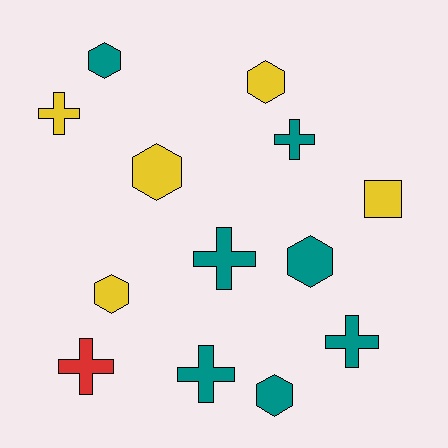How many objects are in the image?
There are 13 objects.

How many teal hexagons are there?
There are 3 teal hexagons.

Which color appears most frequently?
Teal, with 7 objects.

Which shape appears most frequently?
Cross, with 6 objects.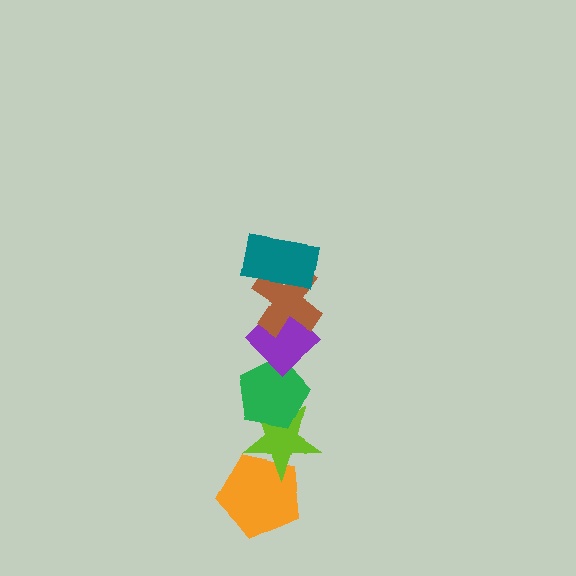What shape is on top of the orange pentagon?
The lime star is on top of the orange pentagon.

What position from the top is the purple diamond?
The purple diamond is 3rd from the top.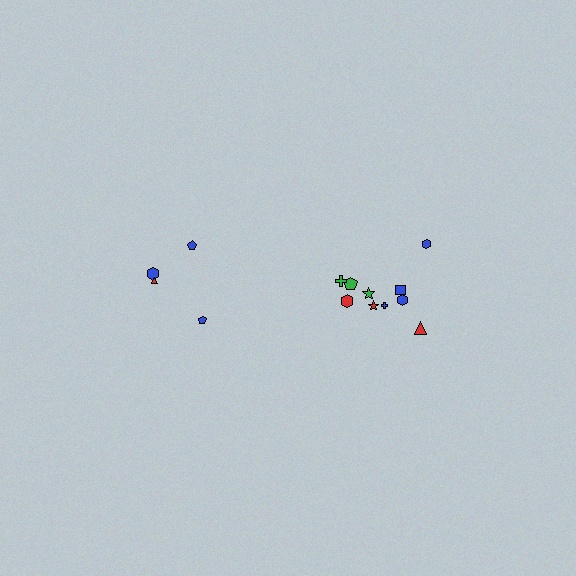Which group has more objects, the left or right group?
The right group.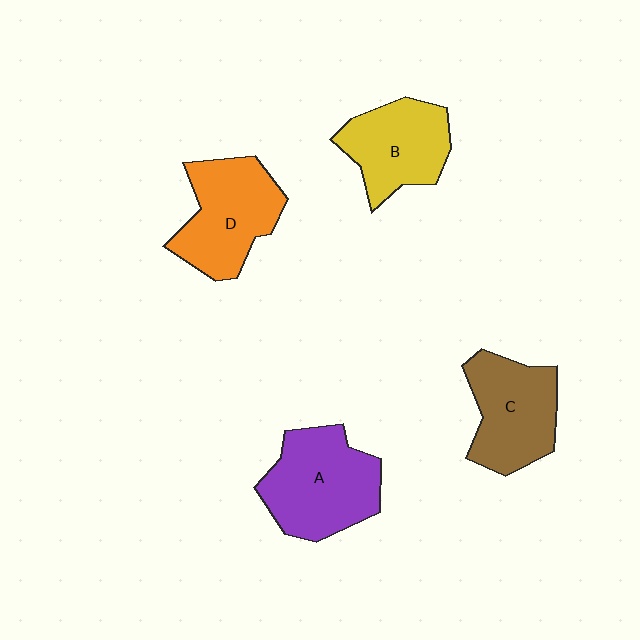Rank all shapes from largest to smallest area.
From largest to smallest: A (purple), D (orange), C (brown), B (yellow).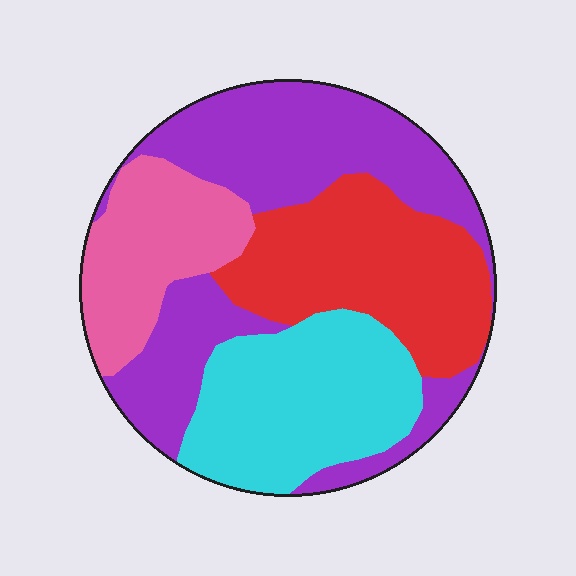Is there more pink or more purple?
Purple.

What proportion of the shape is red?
Red covers roughly 25% of the shape.